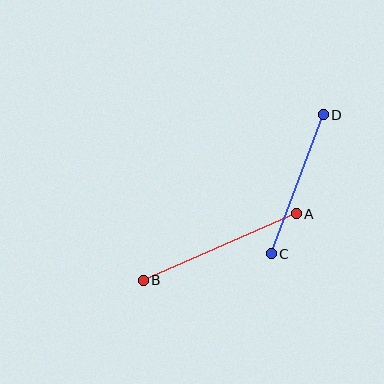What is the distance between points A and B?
The distance is approximately 167 pixels.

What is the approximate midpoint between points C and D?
The midpoint is at approximately (297, 184) pixels.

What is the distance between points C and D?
The distance is approximately 149 pixels.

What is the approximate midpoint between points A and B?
The midpoint is at approximately (220, 247) pixels.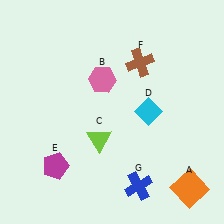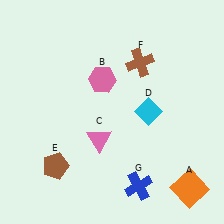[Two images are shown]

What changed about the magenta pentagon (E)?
In Image 1, E is magenta. In Image 2, it changed to brown.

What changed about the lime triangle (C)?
In Image 1, C is lime. In Image 2, it changed to pink.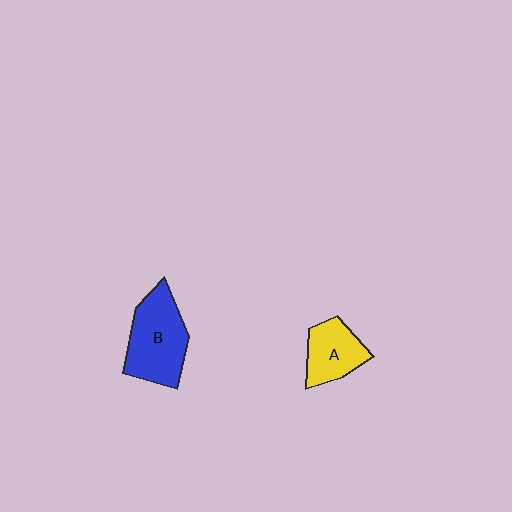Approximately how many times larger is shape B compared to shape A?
Approximately 1.6 times.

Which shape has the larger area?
Shape B (blue).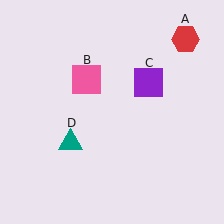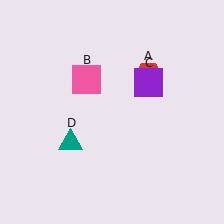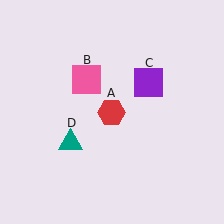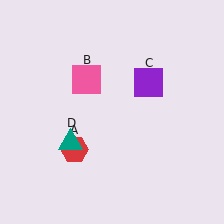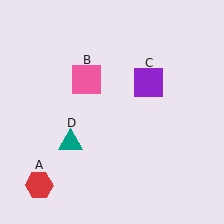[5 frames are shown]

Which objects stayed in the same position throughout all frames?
Pink square (object B) and purple square (object C) and teal triangle (object D) remained stationary.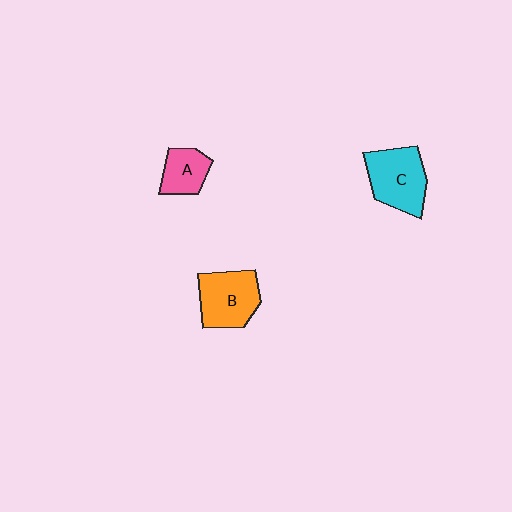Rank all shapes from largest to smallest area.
From largest to smallest: C (cyan), B (orange), A (pink).